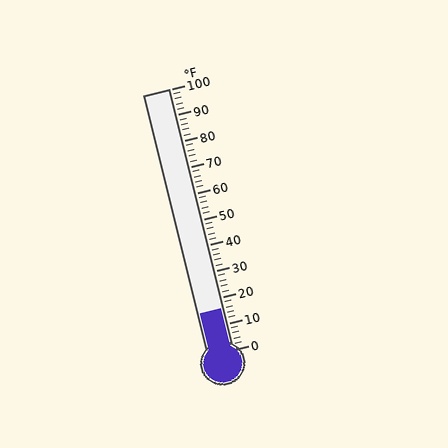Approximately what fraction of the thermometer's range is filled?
The thermometer is filled to approximately 15% of its range.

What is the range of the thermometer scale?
The thermometer scale ranges from 0°F to 100°F.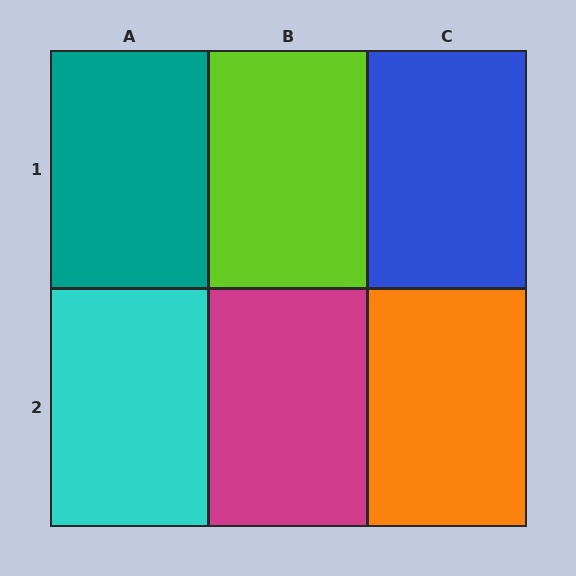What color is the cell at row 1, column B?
Lime.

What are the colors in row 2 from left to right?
Cyan, magenta, orange.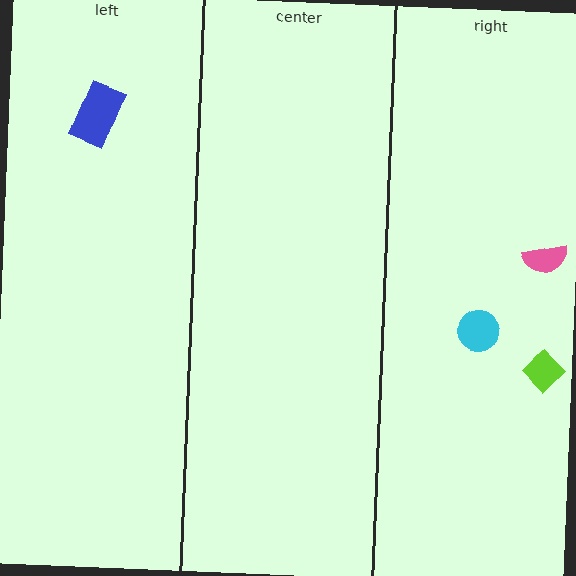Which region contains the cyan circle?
The right region.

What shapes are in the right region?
The lime diamond, the cyan circle, the pink semicircle.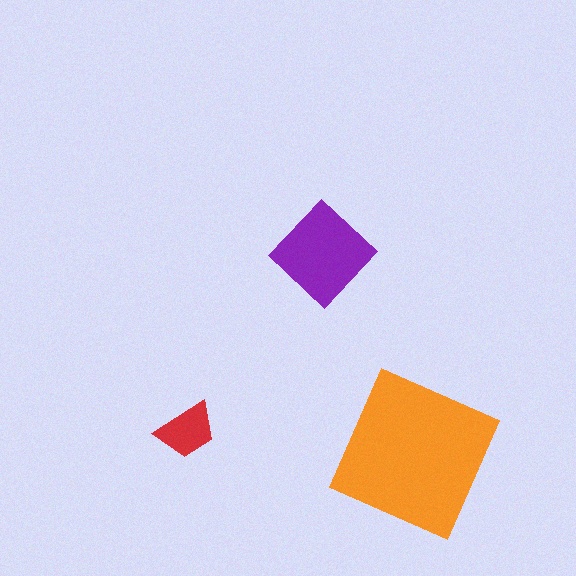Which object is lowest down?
The orange square is bottommost.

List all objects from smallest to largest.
The red trapezoid, the purple diamond, the orange square.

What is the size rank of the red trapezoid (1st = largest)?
3rd.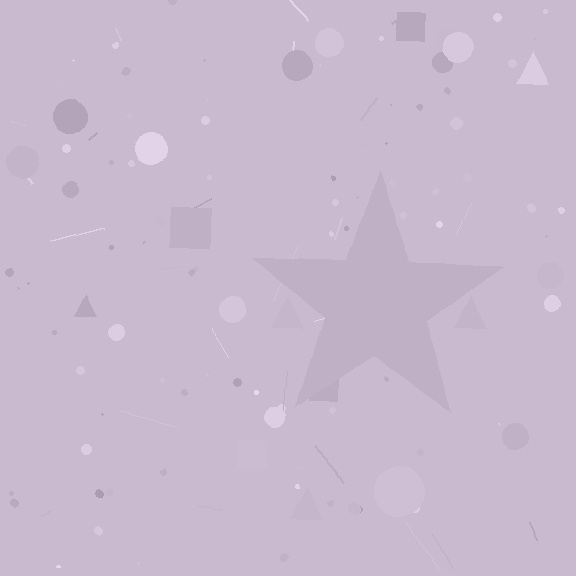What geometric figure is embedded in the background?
A star is embedded in the background.